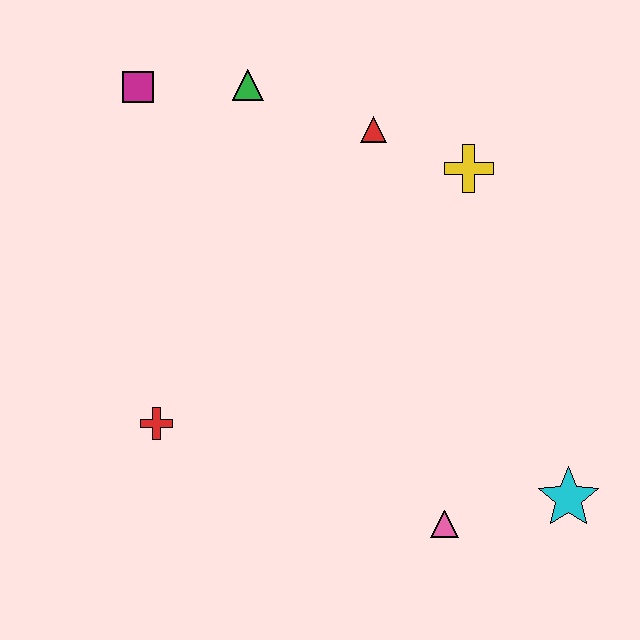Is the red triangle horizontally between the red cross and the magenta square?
No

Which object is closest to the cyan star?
The pink triangle is closest to the cyan star.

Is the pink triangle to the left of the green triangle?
No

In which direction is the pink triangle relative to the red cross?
The pink triangle is to the right of the red cross.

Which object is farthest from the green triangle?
The cyan star is farthest from the green triangle.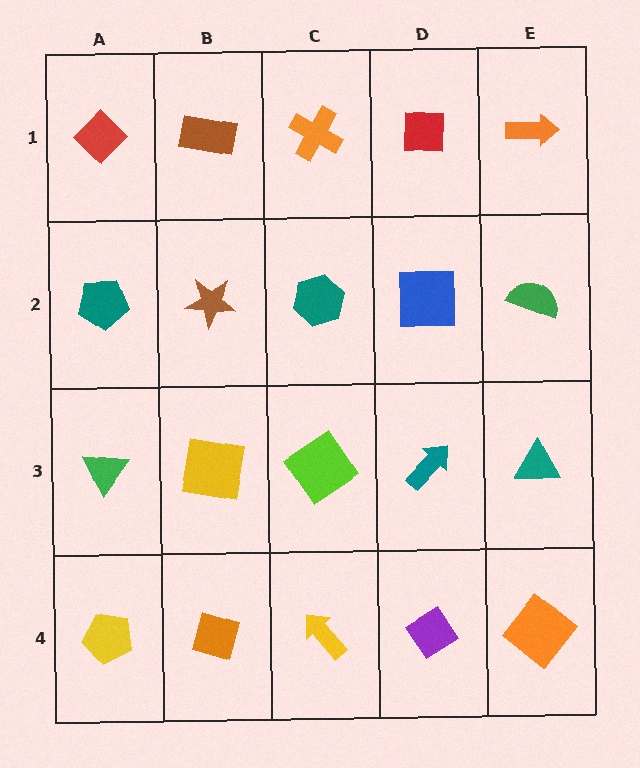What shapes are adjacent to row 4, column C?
A lime diamond (row 3, column C), an orange diamond (row 4, column B), a purple diamond (row 4, column D).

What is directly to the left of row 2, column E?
A blue square.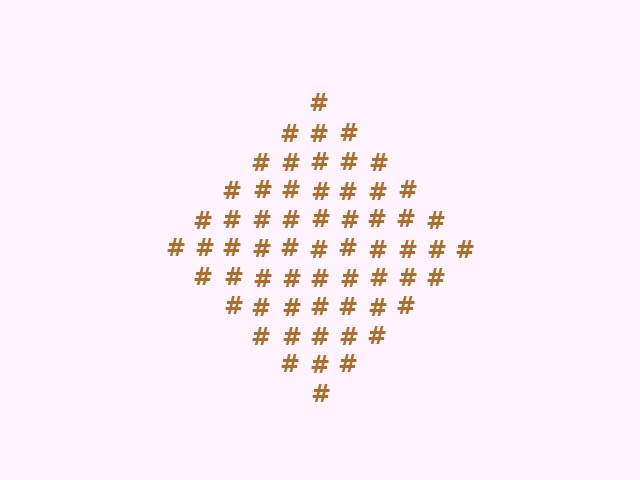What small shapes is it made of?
It is made of small hash symbols.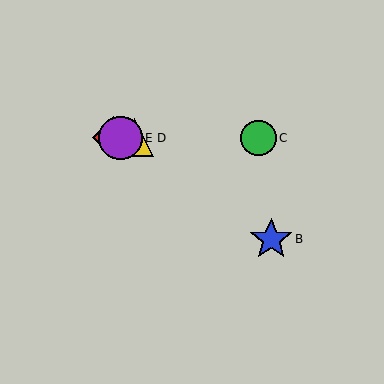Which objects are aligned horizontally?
Objects A, C, D, E are aligned horizontally.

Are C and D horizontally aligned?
Yes, both are at y≈138.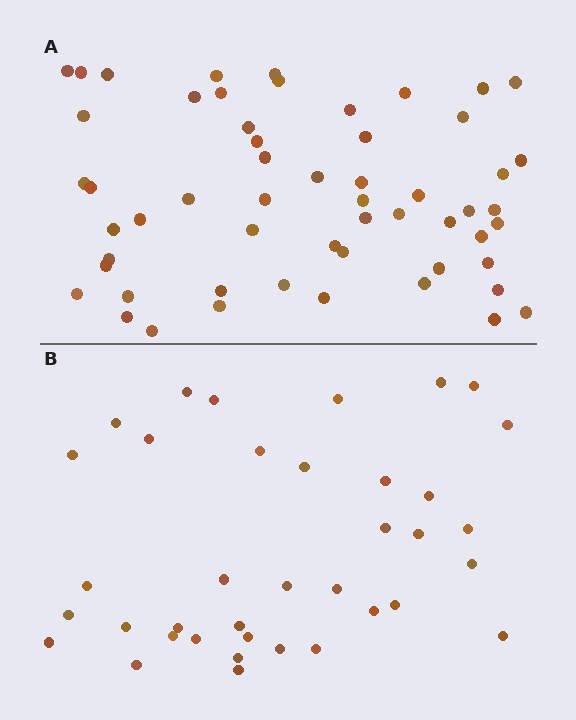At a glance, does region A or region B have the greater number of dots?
Region A (the top region) has more dots.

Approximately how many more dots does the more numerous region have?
Region A has approximately 20 more dots than region B.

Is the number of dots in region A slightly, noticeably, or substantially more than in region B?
Region A has substantially more. The ratio is roughly 1.5 to 1.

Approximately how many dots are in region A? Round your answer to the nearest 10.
About 60 dots. (The exact count is 56, which rounds to 60.)